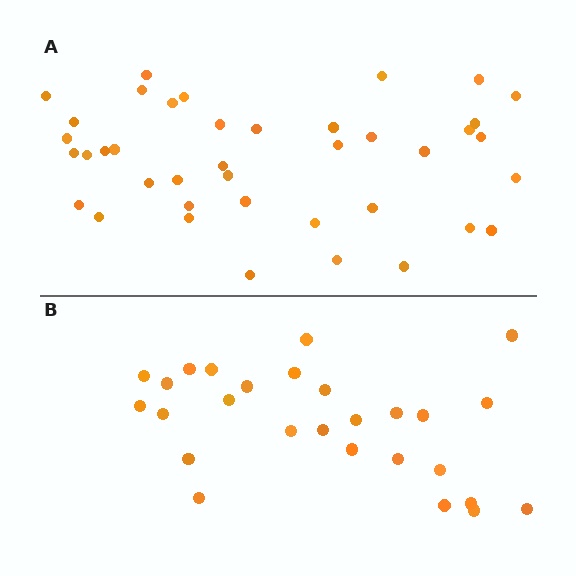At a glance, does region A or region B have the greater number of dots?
Region A (the top region) has more dots.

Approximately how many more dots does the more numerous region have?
Region A has approximately 15 more dots than region B.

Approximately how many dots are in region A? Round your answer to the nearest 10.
About 40 dots.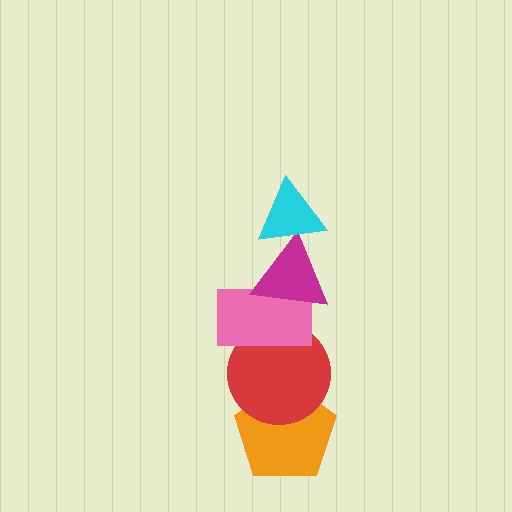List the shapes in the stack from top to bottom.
From top to bottom: the cyan triangle, the magenta triangle, the pink rectangle, the red circle, the orange pentagon.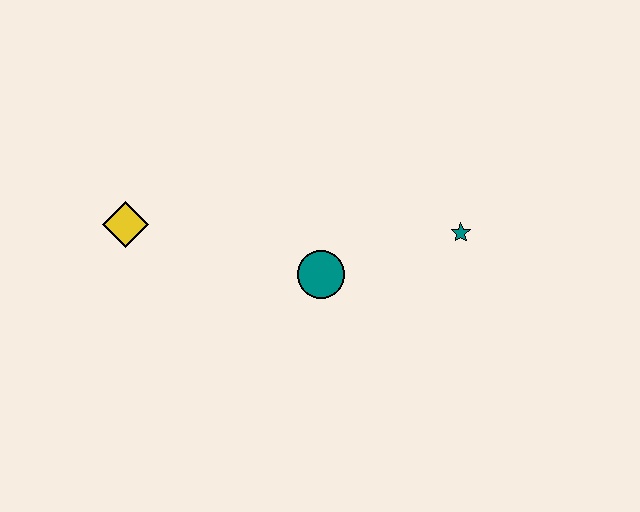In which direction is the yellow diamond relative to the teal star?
The yellow diamond is to the left of the teal star.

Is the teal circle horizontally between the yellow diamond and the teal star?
Yes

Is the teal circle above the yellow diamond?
No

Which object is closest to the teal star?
The teal circle is closest to the teal star.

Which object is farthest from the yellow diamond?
The teal star is farthest from the yellow diamond.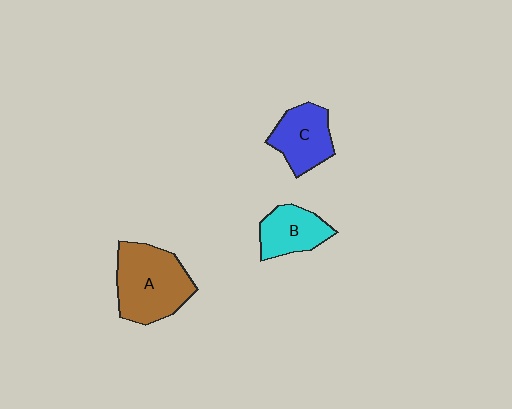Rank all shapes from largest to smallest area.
From largest to smallest: A (brown), C (blue), B (cyan).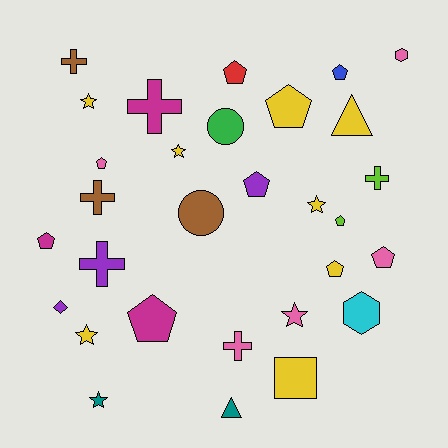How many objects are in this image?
There are 30 objects.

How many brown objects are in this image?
There are 3 brown objects.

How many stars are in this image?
There are 6 stars.